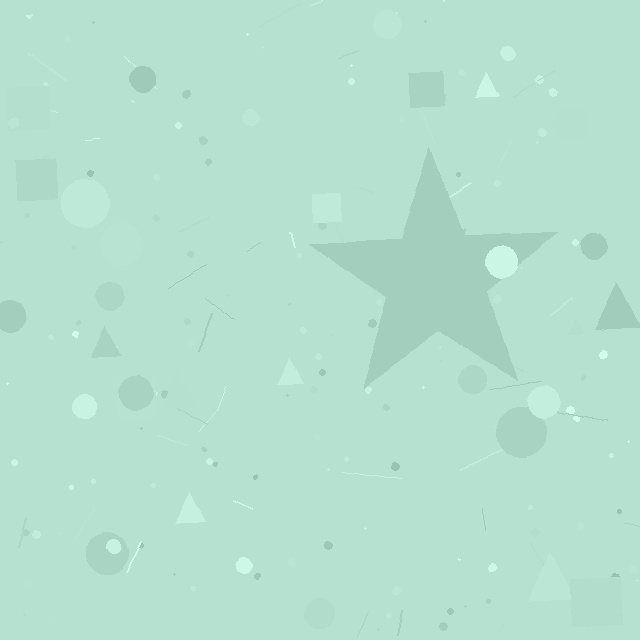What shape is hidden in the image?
A star is hidden in the image.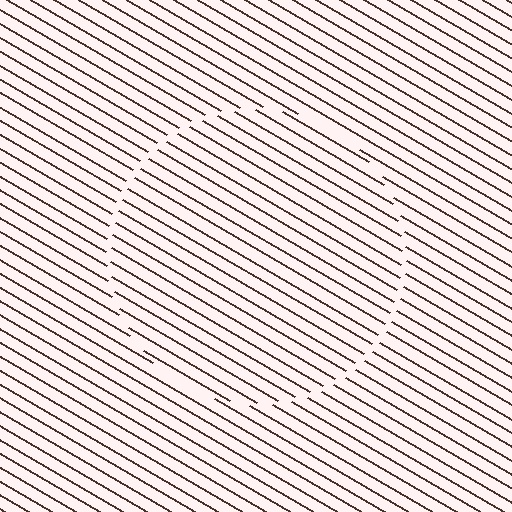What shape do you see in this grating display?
An illusory circle. The interior of the shape contains the same grating, shifted by half a period — the contour is defined by the phase discontinuity where line-ends from the inner and outer gratings abut.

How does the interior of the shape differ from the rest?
The interior of the shape contains the same grating, shifted by half a period — the contour is defined by the phase discontinuity where line-ends from the inner and outer gratings abut.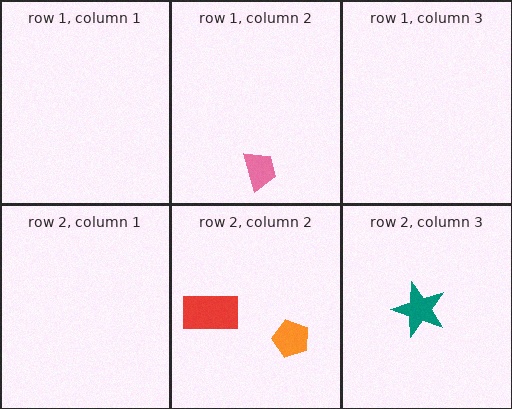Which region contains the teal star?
The row 2, column 3 region.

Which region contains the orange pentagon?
The row 2, column 2 region.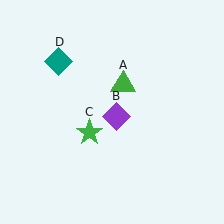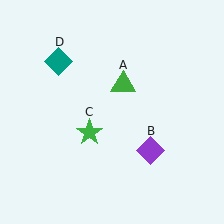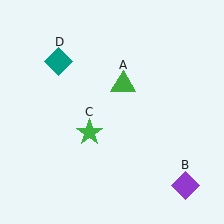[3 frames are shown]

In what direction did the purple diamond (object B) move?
The purple diamond (object B) moved down and to the right.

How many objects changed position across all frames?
1 object changed position: purple diamond (object B).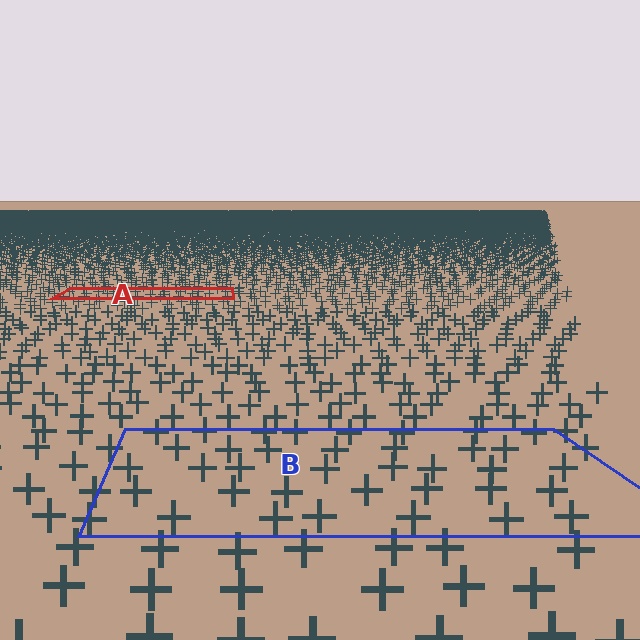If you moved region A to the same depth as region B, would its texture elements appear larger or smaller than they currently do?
They would appear larger. At a closer depth, the same texture elements are projected at a bigger on-screen size.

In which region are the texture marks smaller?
The texture marks are smaller in region A, because it is farther away.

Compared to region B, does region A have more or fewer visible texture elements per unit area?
Region A has more texture elements per unit area — they are packed more densely because it is farther away.